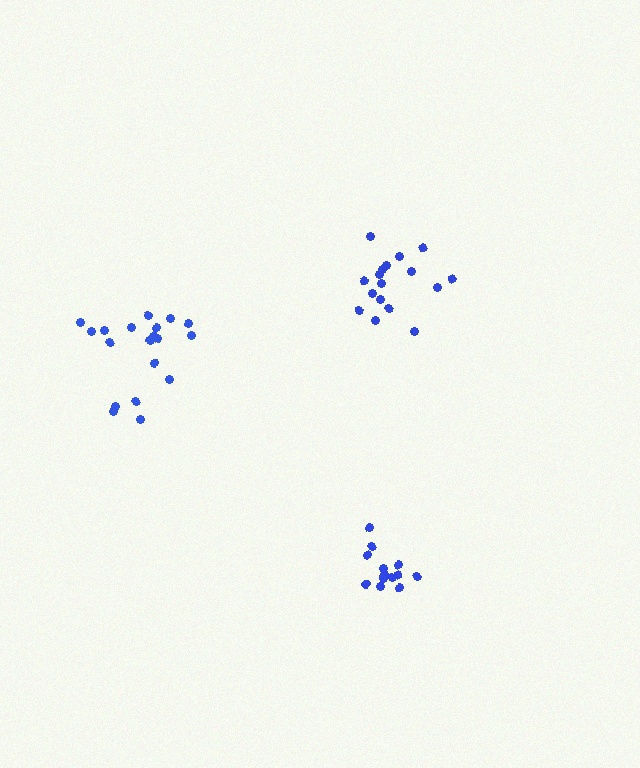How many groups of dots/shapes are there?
There are 3 groups.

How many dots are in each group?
Group 1: 17 dots, Group 2: 19 dots, Group 3: 13 dots (49 total).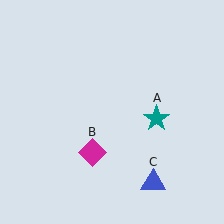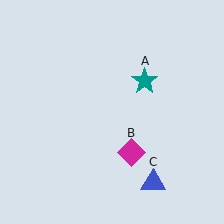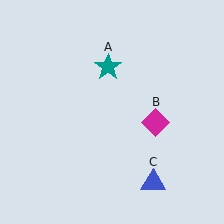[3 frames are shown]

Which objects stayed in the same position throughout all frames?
Blue triangle (object C) remained stationary.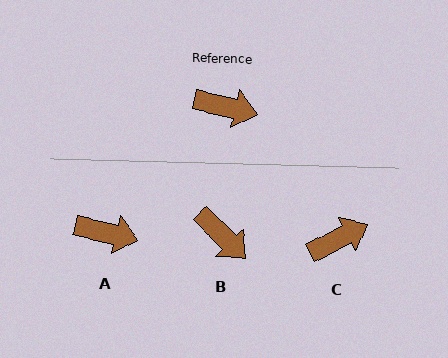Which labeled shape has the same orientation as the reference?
A.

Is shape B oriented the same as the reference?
No, it is off by about 32 degrees.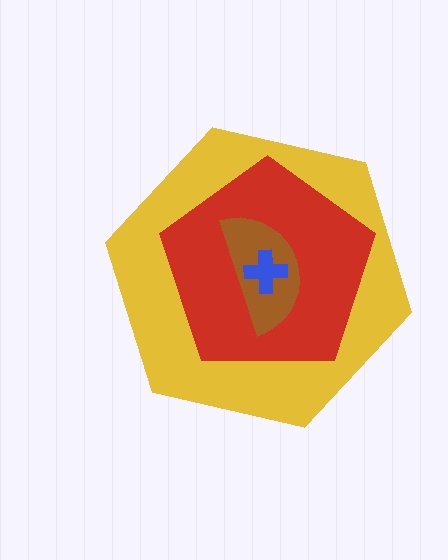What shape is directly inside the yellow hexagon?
The red pentagon.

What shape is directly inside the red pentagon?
The brown semicircle.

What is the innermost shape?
The blue cross.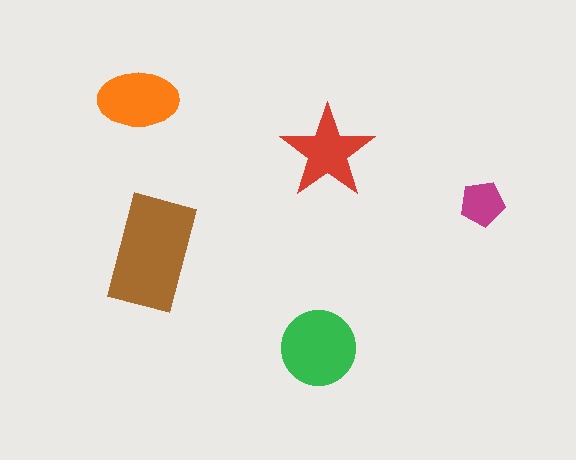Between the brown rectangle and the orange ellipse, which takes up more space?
The brown rectangle.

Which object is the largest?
The brown rectangle.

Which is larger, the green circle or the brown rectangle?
The brown rectangle.